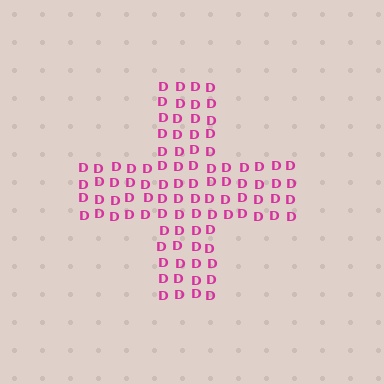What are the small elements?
The small elements are letter D's.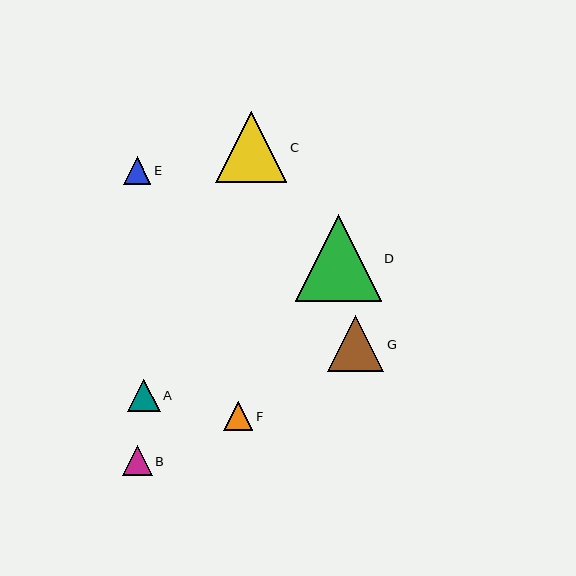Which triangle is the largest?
Triangle D is the largest with a size of approximately 86 pixels.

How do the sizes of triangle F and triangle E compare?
Triangle F and triangle E are approximately the same size.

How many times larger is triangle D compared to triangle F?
Triangle D is approximately 3.0 times the size of triangle F.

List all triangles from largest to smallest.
From largest to smallest: D, C, G, A, B, F, E.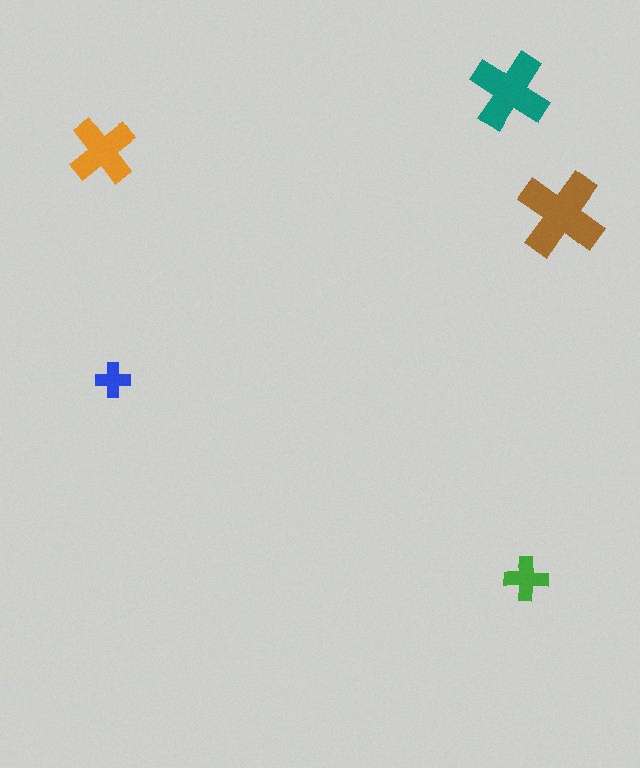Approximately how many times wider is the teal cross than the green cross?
About 2 times wider.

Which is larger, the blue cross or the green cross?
The green one.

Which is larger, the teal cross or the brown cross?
The brown one.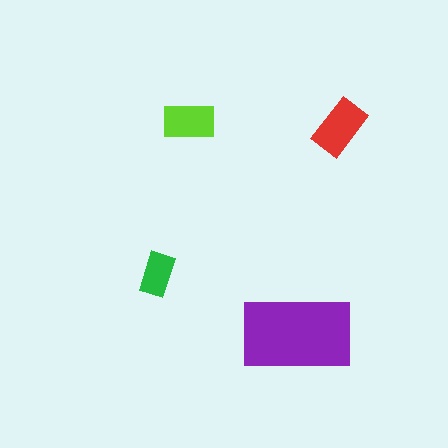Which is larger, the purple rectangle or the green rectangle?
The purple one.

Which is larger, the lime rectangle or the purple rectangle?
The purple one.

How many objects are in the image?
There are 4 objects in the image.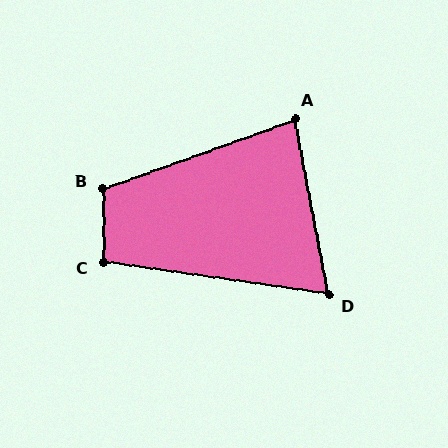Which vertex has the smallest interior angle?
D, at approximately 71 degrees.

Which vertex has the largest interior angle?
B, at approximately 109 degrees.